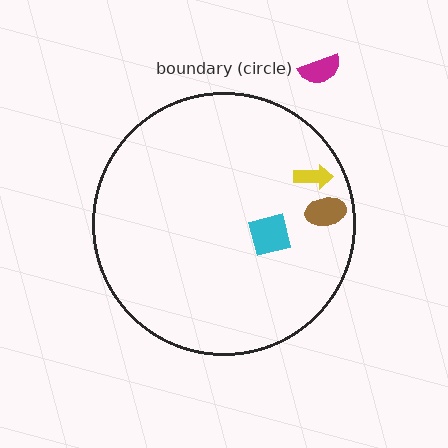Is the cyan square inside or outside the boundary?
Inside.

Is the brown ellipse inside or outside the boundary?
Inside.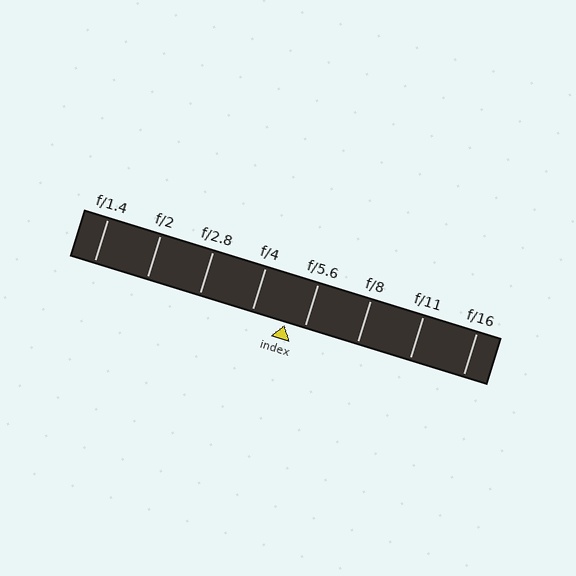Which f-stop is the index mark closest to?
The index mark is closest to f/5.6.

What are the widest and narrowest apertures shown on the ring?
The widest aperture shown is f/1.4 and the narrowest is f/16.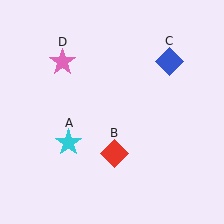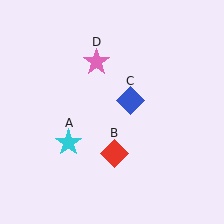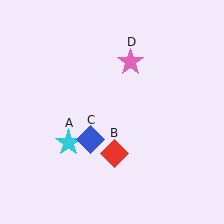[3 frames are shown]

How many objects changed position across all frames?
2 objects changed position: blue diamond (object C), pink star (object D).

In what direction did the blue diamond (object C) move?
The blue diamond (object C) moved down and to the left.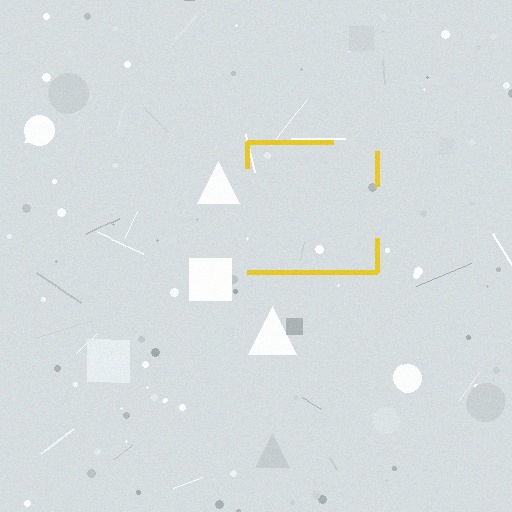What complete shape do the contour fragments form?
The contour fragments form a square.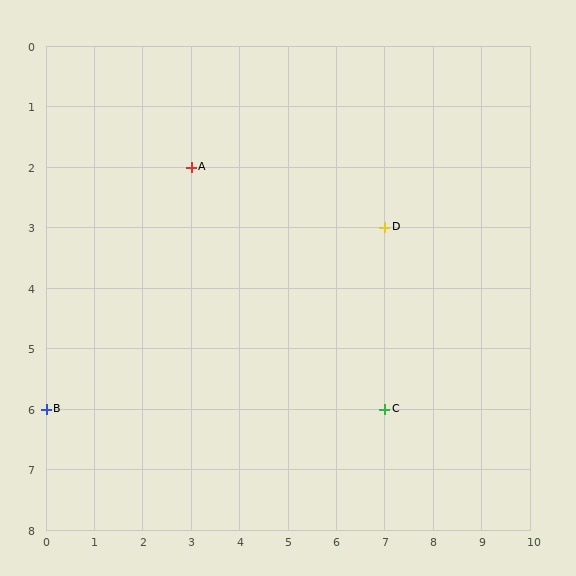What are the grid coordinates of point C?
Point C is at grid coordinates (7, 6).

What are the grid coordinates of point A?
Point A is at grid coordinates (3, 2).